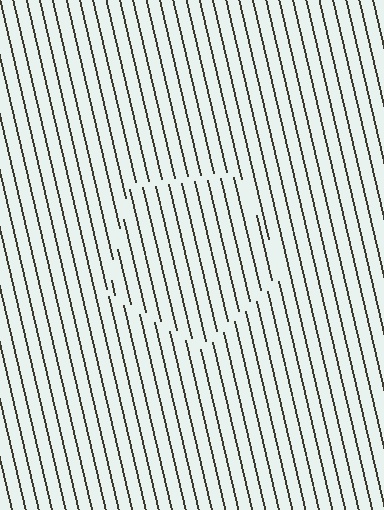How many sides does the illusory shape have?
5 sides — the line-ends trace a pentagon.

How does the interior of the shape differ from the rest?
The interior of the shape contains the same grating, shifted by half a period — the contour is defined by the phase discontinuity where line-ends from the inner and outer gratings abut.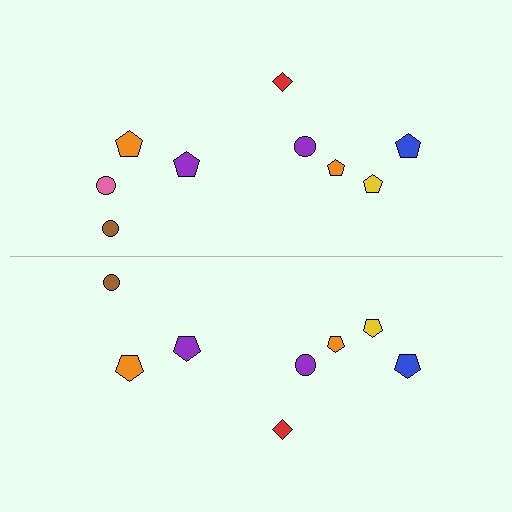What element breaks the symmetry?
A pink circle is missing from the bottom side.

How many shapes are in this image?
There are 17 shapes in this image.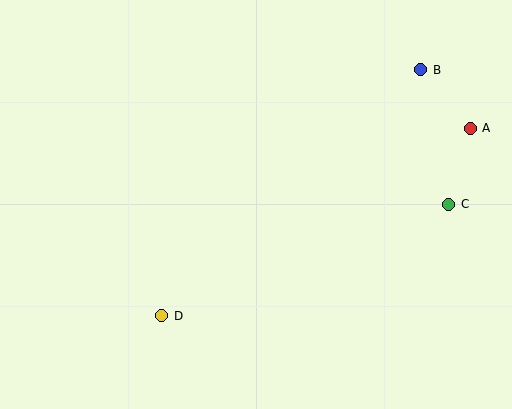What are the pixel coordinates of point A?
Point A is at (470, 128).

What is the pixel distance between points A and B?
The distance between A and B is 76 pixels.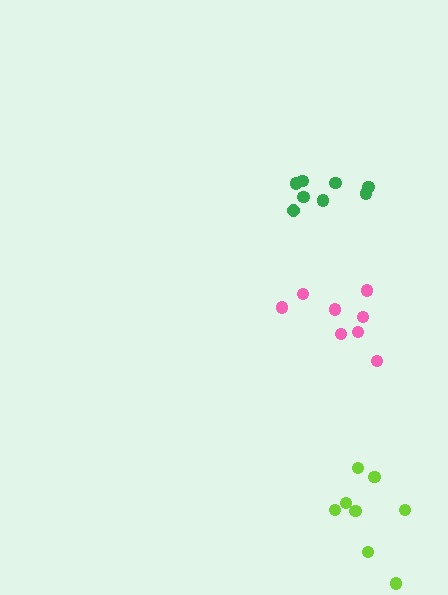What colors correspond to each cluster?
The clusters are colored: green, lime, pink.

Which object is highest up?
The green cluster is topmost.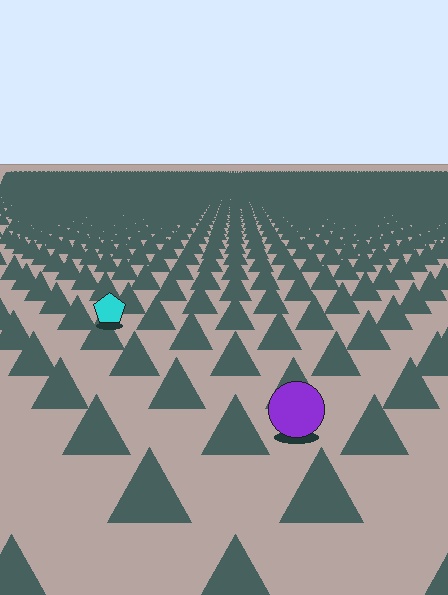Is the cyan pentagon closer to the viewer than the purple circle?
No. The purple circle is closer — you can tell from the texture gradient: the ground texture is coarser near it.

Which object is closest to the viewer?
The purple circle is closest. The texture marks near it are larger and more spread out.